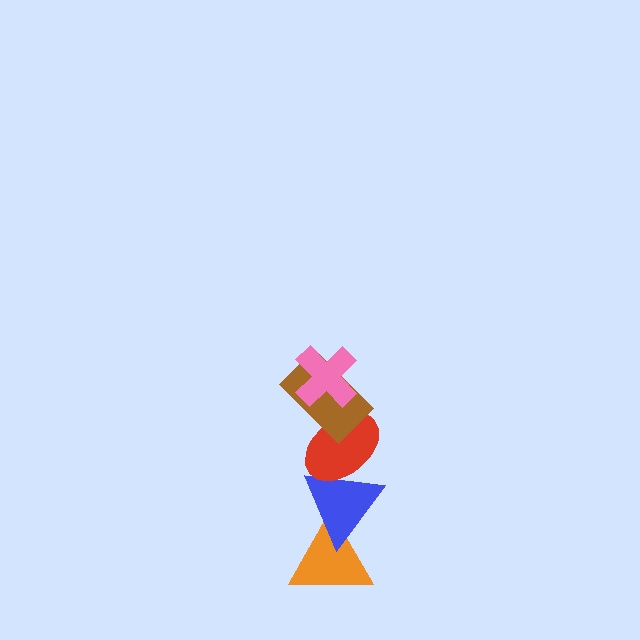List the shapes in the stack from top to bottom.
From top to bottom: the pink cross, the brown rectangle, the red ellipse, the blue triangle, the orange triangle.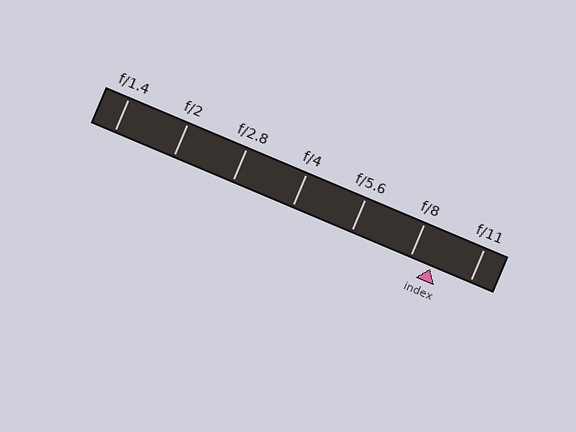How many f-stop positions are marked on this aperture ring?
There are 7 f-stop positions marked.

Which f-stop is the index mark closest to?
The index mark is closest to f/8.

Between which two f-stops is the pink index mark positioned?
The index mark is between f/8 and f/11.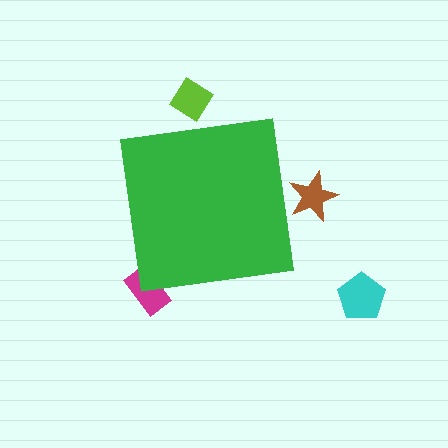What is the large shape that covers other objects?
A green square.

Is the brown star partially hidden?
Yes, the brown star is partially hidden behind the green square.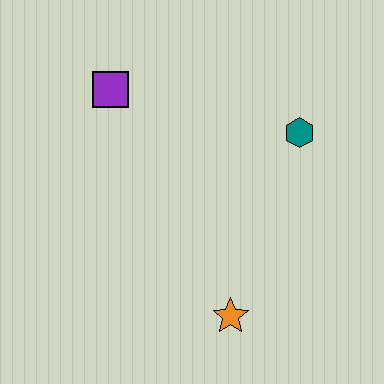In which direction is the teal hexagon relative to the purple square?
The teal hexagon is to the right of the purple square.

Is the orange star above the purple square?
No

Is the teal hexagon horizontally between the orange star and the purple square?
No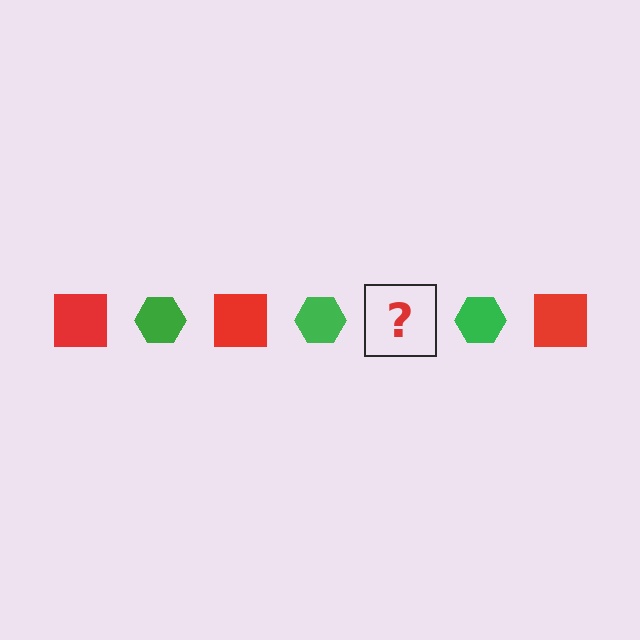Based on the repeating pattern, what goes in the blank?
The blank should be a red square.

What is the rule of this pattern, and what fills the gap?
The rule is that the pattern alternates between red square and green hexagon. The gap should be filled with a red square.